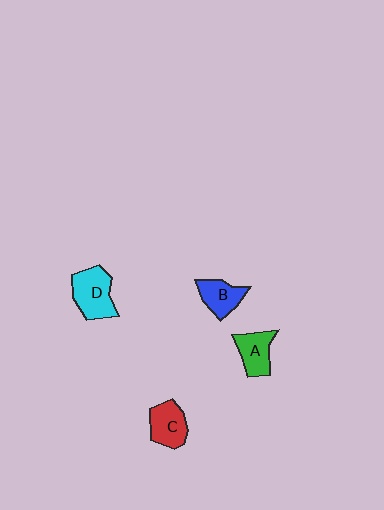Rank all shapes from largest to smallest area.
From largest to smallest: D (cyan), C (red), A (green), B (blue).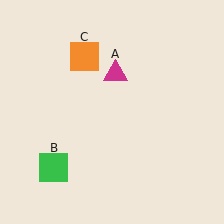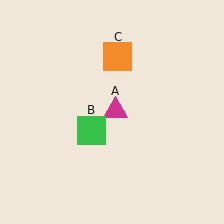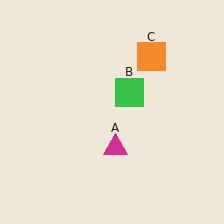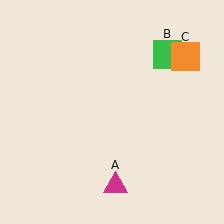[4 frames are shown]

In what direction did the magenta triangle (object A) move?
The magenta triangle (object A) moved down.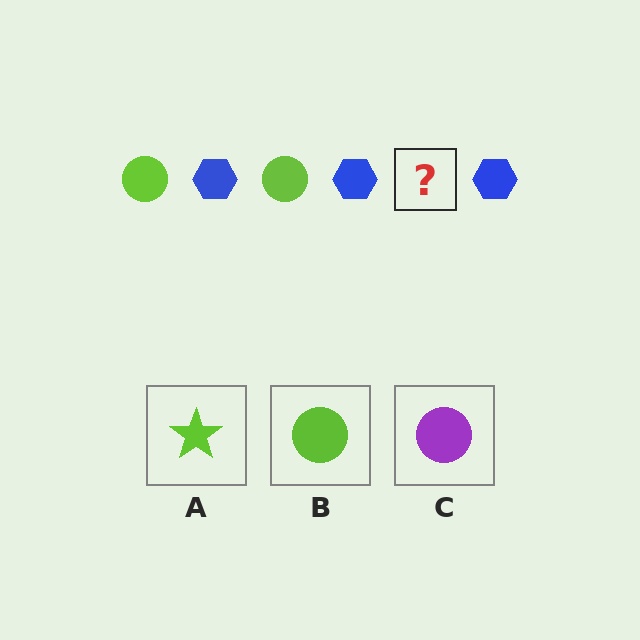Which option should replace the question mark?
Option B.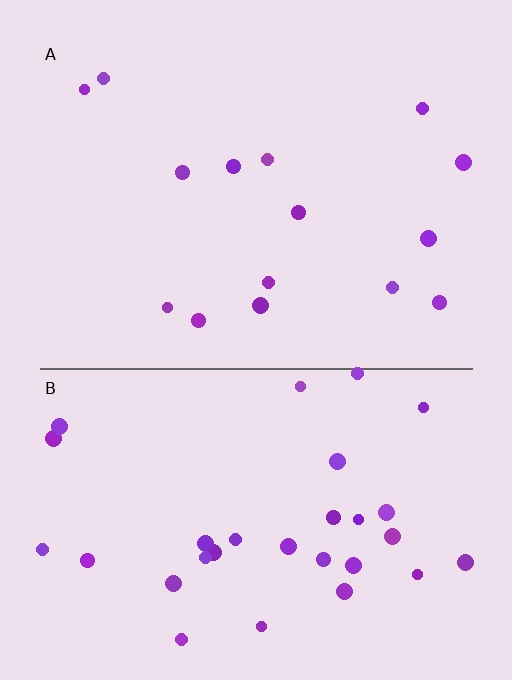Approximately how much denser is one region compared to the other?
Approximately 2.0× — region B over region A.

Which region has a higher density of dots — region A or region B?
B (the bottom).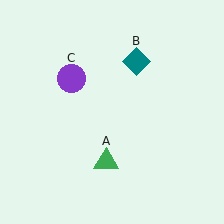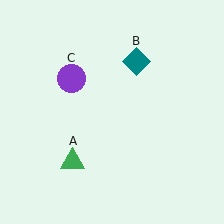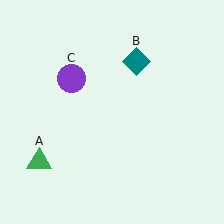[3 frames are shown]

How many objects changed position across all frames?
1 object changed position: green triangle (object A).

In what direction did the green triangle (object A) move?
The green triangle (object A) moved left.